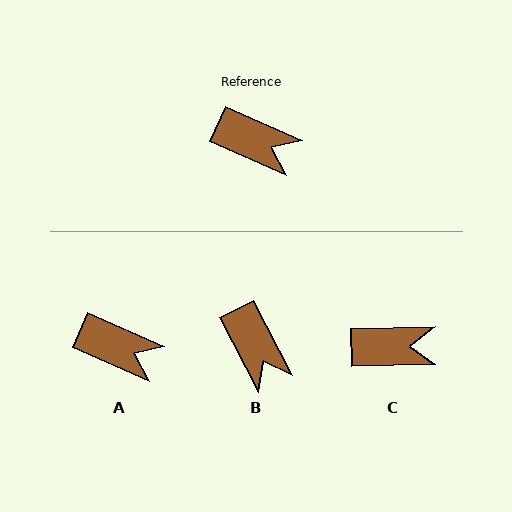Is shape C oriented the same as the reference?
No, it is off by about 25 degrees.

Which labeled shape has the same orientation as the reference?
A.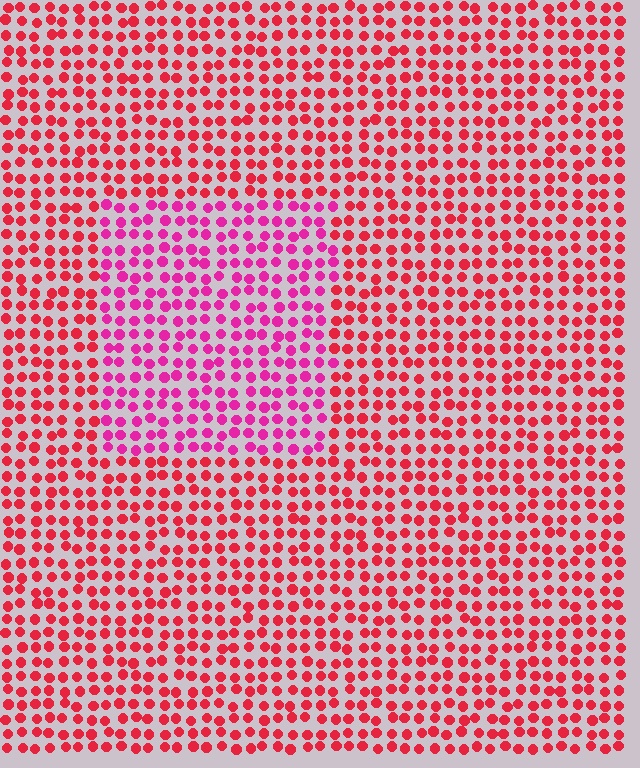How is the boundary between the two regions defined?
The boundary is defined purely by a slight shift in hue (about 32 degrees). Spacing, size, and orientation are identical on both sides.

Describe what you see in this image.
The image is filled with small red elements in a uniform arrangement. A rectangle-shaped region is visible where the elements are tinted to a slightly different hue, forming a subtle color boundary.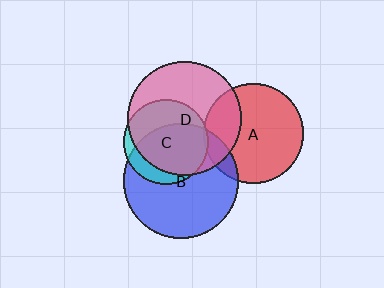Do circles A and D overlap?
Yes.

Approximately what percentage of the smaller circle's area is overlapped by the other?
Approximately 25%.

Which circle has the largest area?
Circle B (blue).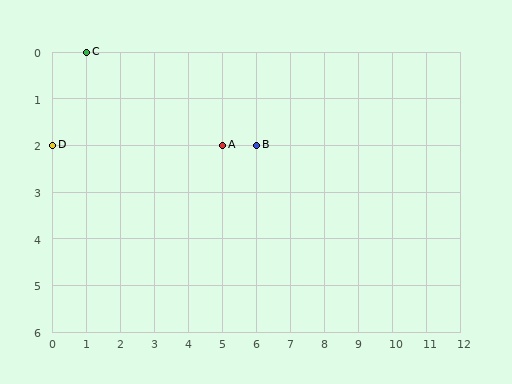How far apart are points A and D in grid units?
Points A and D are 5 columns apart.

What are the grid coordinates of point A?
Point A is at grid coordinates (5, 2).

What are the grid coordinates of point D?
Point D is at grid coordinates (0, 2).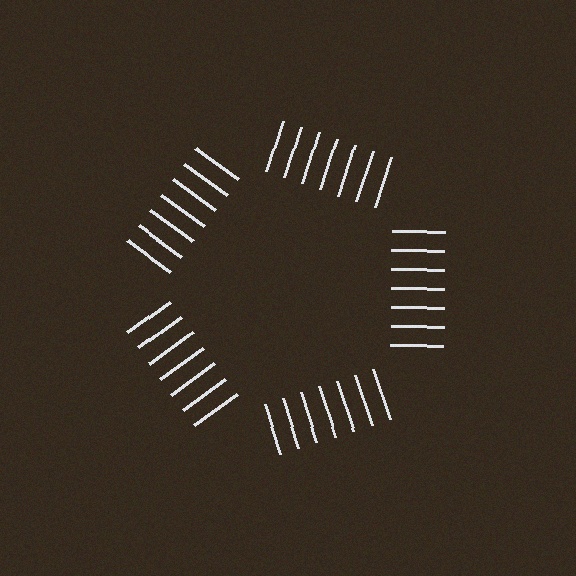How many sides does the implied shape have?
5 sides — the line-ends trace a pentagon.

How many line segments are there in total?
35 — 7 along each of the 5 edges.